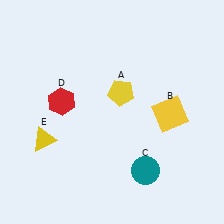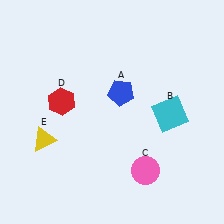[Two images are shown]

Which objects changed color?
A changed from yellow to blue. B changed from yellow to cyan. C changed from teal to pink.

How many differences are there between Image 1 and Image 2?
There are 3 differences between the two images.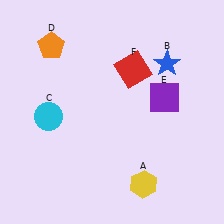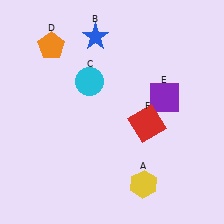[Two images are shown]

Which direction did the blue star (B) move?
The blue star (B) moved left.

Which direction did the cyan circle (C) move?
The cyan circle (C) moved right.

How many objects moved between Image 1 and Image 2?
3 objects moved between the two images.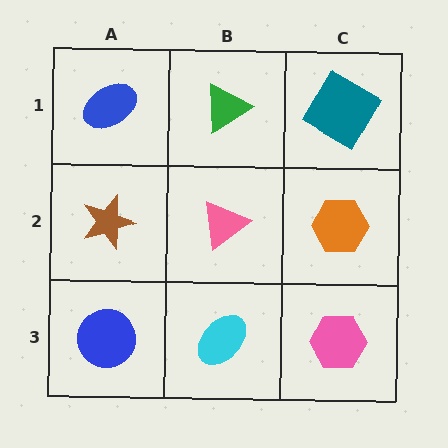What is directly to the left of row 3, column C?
A cyan ellipse.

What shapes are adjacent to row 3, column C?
An orange hexagon (row 2, column C), a cyan ellipse (row 3, column B).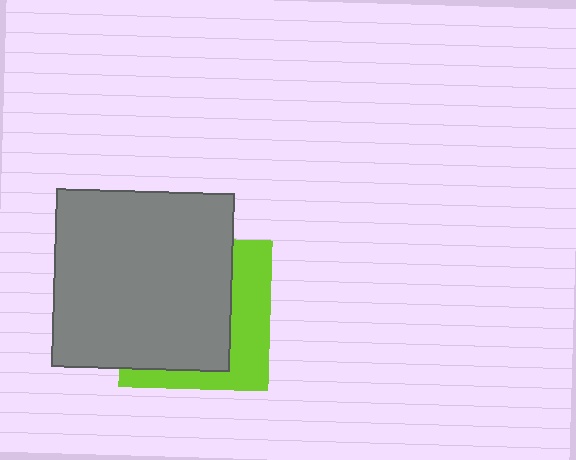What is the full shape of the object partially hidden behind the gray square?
The partially hidden object is a lime square.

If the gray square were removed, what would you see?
You would see the complete lime square.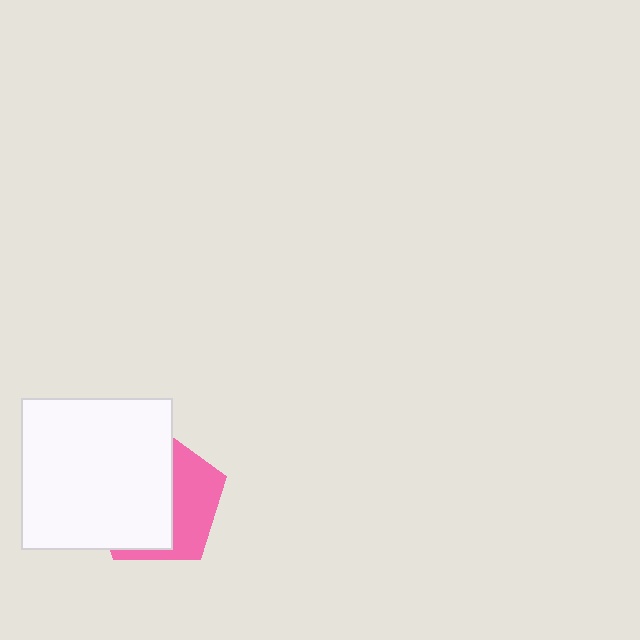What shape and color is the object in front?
The object in front is a white square.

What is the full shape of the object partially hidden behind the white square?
The partially hidden object is a pink pentagon.